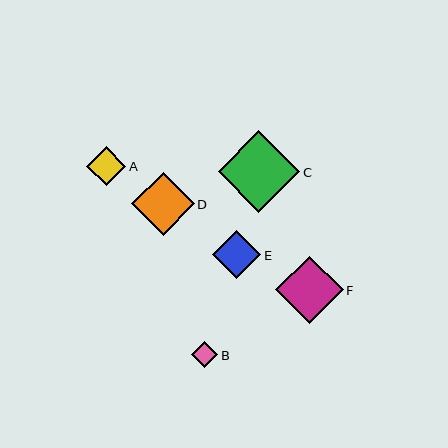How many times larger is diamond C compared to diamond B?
Diamond C is approximately 3.1 times the size of diamond B.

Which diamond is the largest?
Diamond C is the largest with a size of approximately 81 pixels.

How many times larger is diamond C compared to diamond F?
Diamond C is approximately 1.2 times the size of diamond F.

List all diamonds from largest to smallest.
From largest to smallest: C, F, D, E, A, B.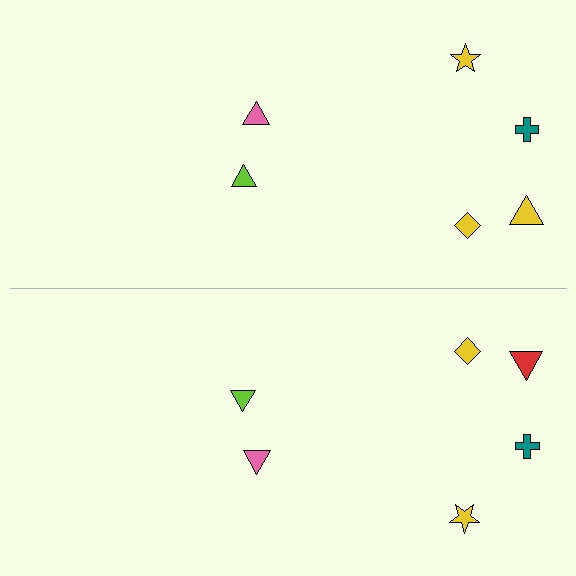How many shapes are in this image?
There are 12 shapes in this image.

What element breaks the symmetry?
The red triangle on the bottom side breaks the symmetry — its mirror counterpart is yellow.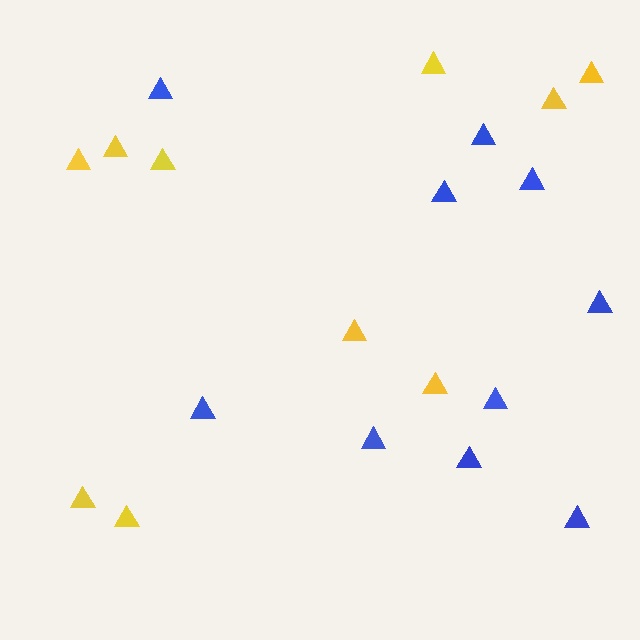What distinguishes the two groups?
There are 2 groups: one group of blue triangles (10) and one group of yellow triangles (10).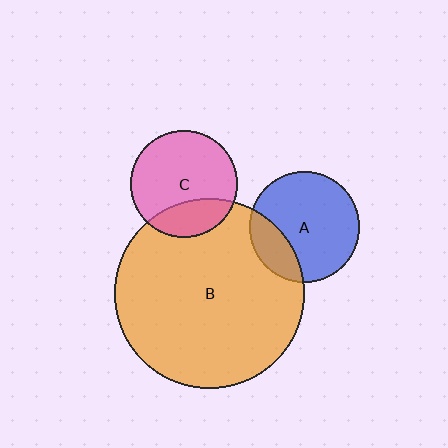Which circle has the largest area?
Circle B (orange).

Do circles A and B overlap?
Yes.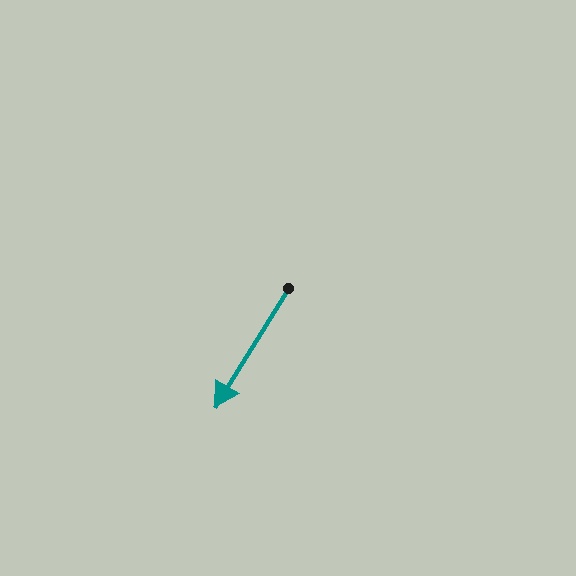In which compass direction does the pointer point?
Southwest.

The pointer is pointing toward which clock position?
Roughly 7 o'clock.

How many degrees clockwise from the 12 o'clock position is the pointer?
Approximately 211 degrees.